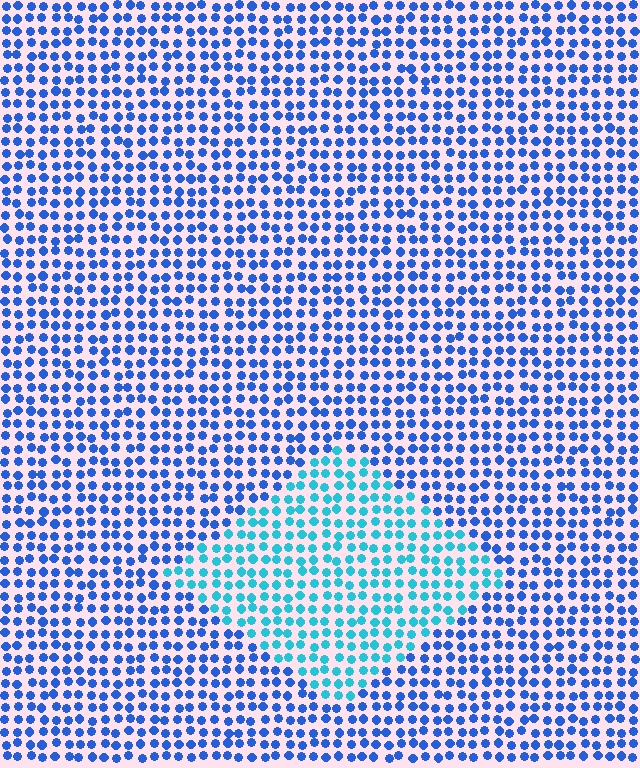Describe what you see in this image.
The image is filled with small blue elements in a uniform arrangement. A diamond-shaped region is visible where the elements are tinted to a slightly different hue, forming a subtle color boundary.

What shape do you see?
I see a diamond.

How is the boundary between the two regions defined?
The boundary is defined purely by a slight shift in hue (about 35 degrees). Spacing, size, and orientation are identical on both sides.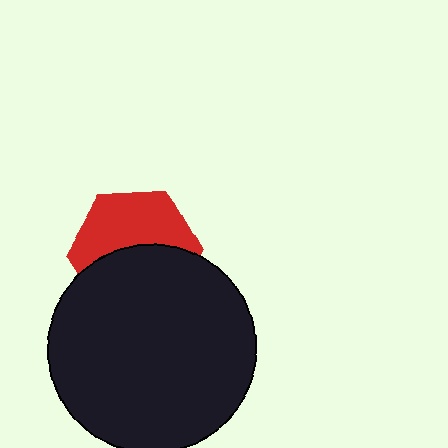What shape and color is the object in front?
The object in front is a black circle.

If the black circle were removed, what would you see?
You would see the complete red hexagon.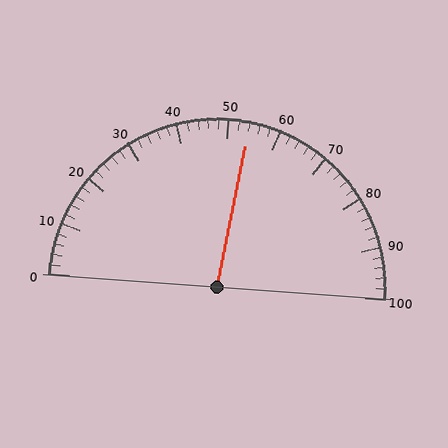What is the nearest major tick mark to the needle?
The nearest major tick mark is 50.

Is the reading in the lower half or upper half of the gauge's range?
The reading is in the upper half of the range (0 to 100).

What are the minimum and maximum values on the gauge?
The gauge ranges from 0 to 100.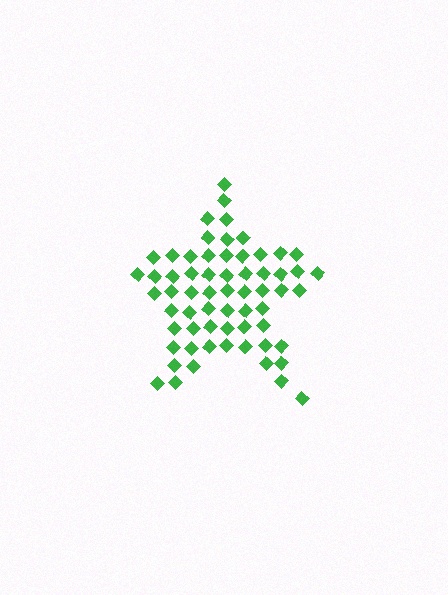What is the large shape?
The large shape is a star.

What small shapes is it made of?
It is made of small diamonds.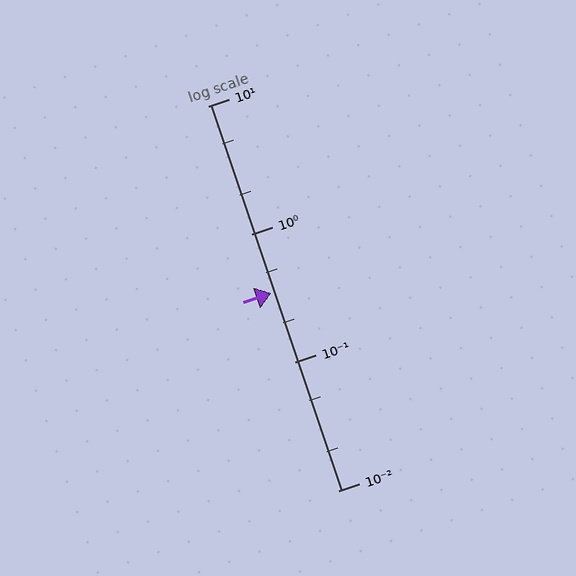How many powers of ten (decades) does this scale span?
The scale spans 3 decades, from 0.01 to 10.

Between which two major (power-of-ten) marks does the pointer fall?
The pointer is between 0.1 and 1.